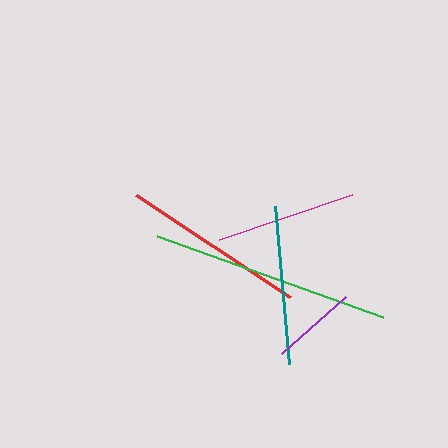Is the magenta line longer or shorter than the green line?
The green line is longer than the magenta line.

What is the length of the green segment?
The green segment is approximately 240 pixels long.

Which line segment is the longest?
The green line is the longest at approximately 240 pixels.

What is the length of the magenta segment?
The magenta segment is approximately 140 pixels long.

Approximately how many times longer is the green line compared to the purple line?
The green line is approximately 2.8 times the length of the purple line.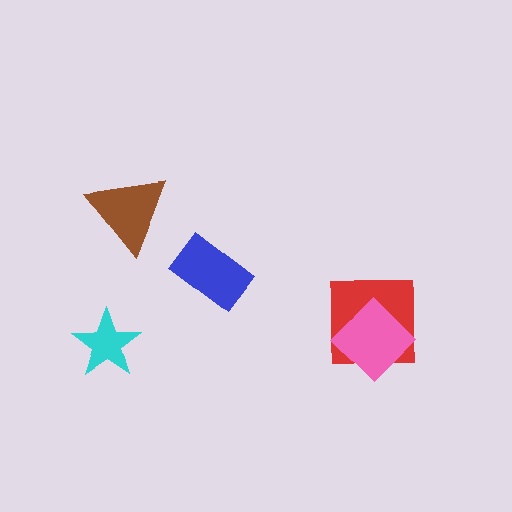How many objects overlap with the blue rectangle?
0 objects overlap with the blue rectangle.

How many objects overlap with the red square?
1 object overlaps with the red square.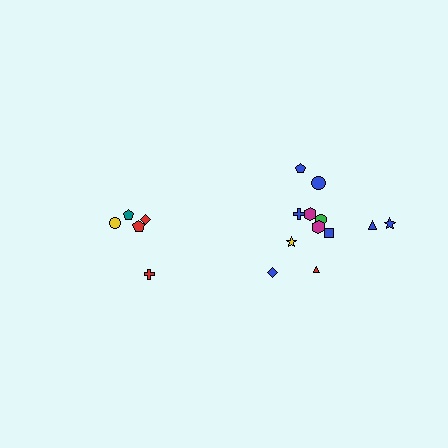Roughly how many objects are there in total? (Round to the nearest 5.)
Roughly 15 objects in total.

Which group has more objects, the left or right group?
The right group.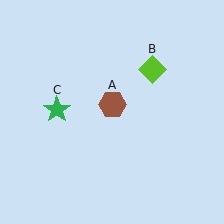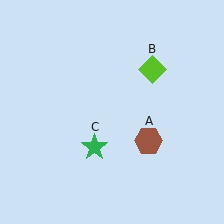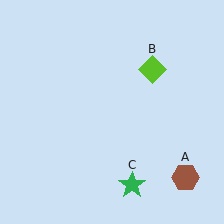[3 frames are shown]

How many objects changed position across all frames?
2 objects changed position: brown hexagon (object A), green star (object C).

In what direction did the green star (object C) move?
The green star (object C) moved down and to the right.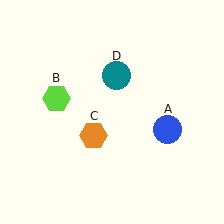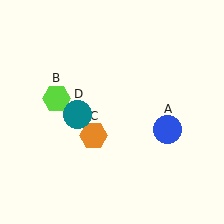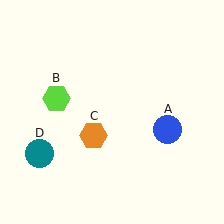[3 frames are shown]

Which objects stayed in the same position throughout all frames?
Blue circle (object A) and lime hexagon (object B) and orange hexagon (object C) remained stationary.